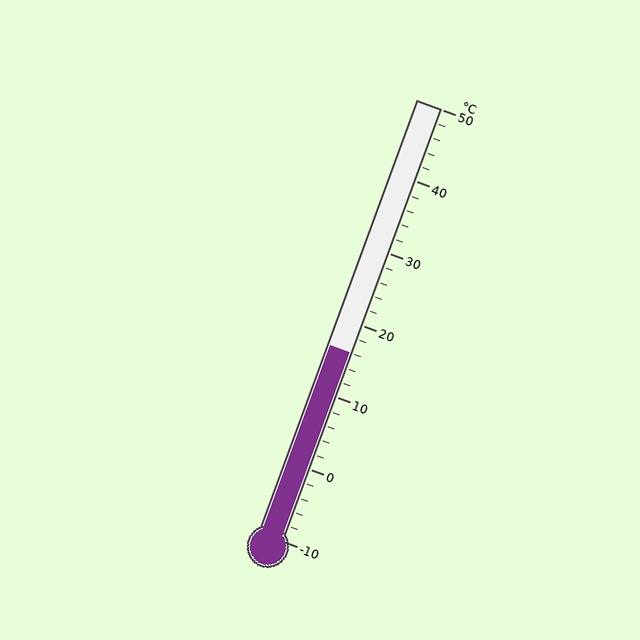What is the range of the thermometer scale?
The thermometer scale ranges from -10°C to 50°C.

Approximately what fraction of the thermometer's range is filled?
The thermometer is filled to approximately 45% of its range.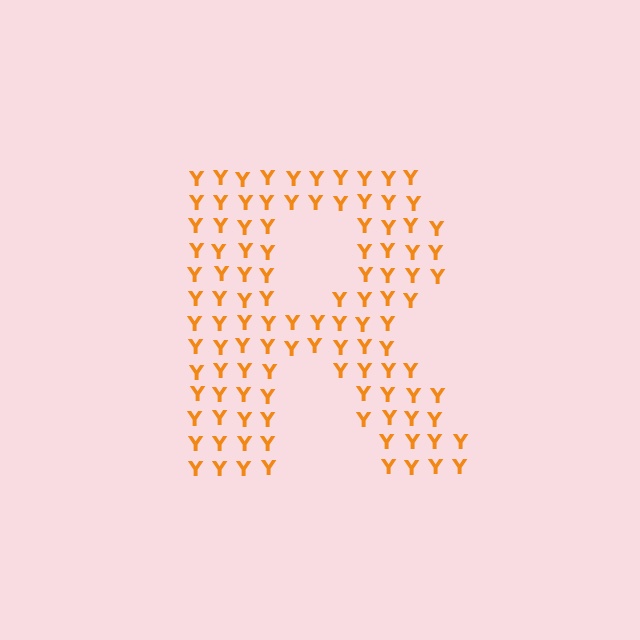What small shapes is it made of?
It is made of small letter Y's.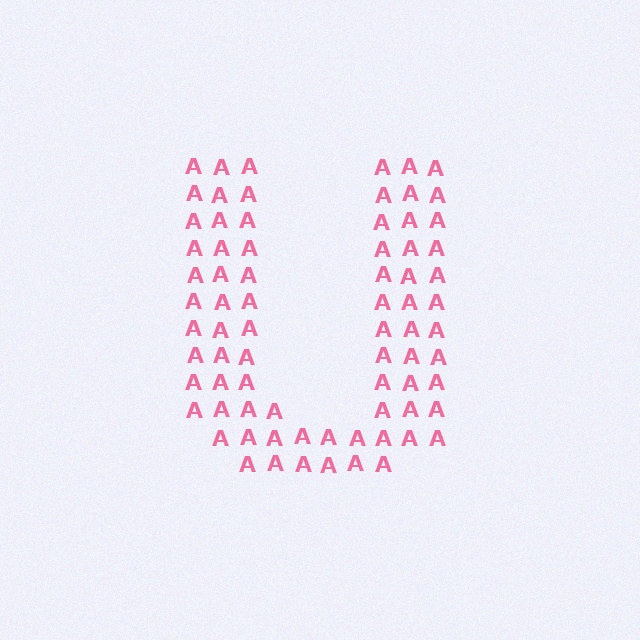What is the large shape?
The large shape is the letter U.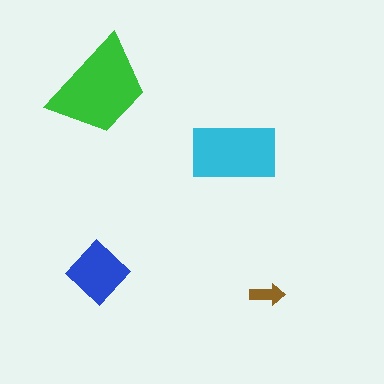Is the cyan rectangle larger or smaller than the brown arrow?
Larger.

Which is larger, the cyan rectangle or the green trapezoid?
The green trapezoid.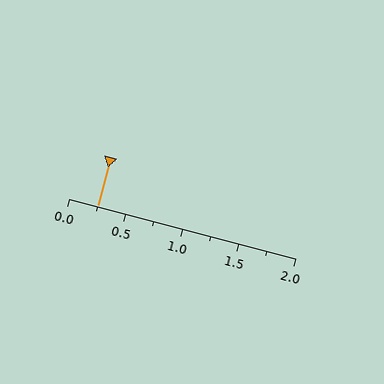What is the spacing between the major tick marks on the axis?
The major ticks are spaced 0.5 apart.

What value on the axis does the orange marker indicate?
The marker indicates approximately 0.25.